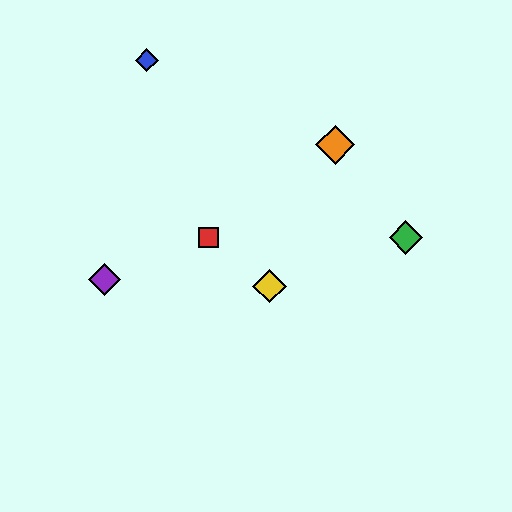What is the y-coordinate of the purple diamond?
The purple diamond is at y≈279.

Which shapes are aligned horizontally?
The red square, the green diamond are aligned horizontally.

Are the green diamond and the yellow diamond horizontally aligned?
No, the green diamond is at y≈237 and the yellow diamond is at y≈286.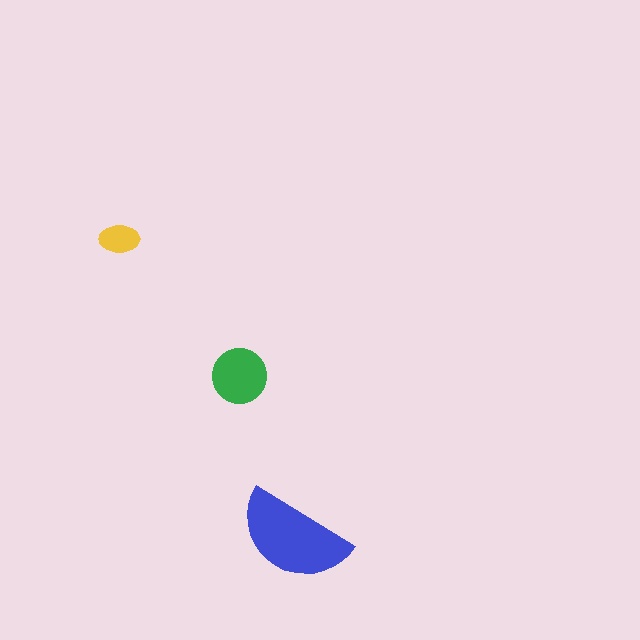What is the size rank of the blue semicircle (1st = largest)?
1st.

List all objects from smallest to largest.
The yellow ellipse, the green circle, the blue semicircle.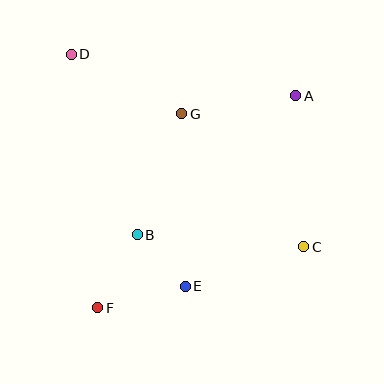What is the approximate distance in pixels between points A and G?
The distance between A and G is approximately 115 pixels.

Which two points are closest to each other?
Points B and E are closest to each other.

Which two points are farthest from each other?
Points C and D are farthest from each other.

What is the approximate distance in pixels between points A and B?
The distance between A and B is approximately 211 pixels.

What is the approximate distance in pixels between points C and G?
The distance between C and G is approximately 181 pixels.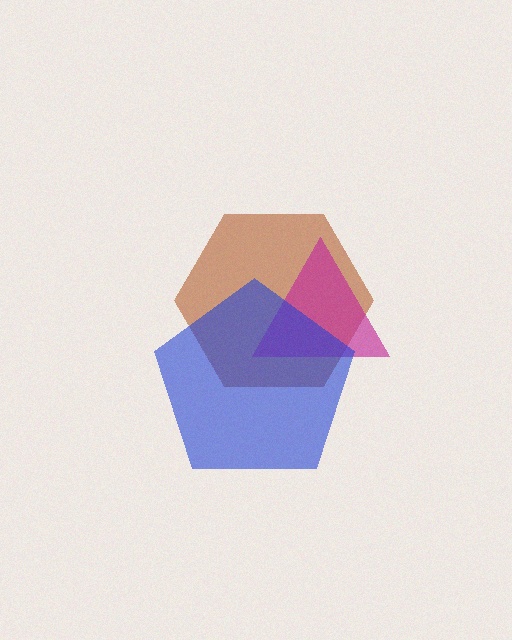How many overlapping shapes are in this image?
There are 3 overlapping shapes in the image.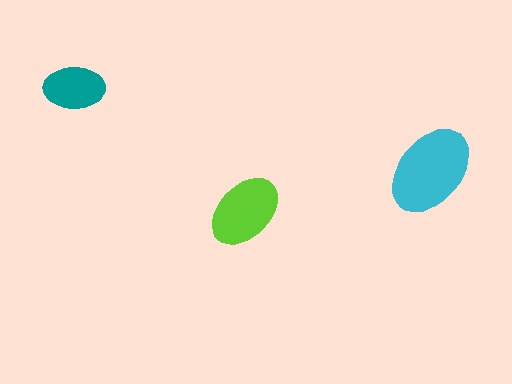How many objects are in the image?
There are 3 objects in the image.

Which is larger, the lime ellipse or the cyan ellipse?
The cyan one.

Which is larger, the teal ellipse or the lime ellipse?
The lime one.